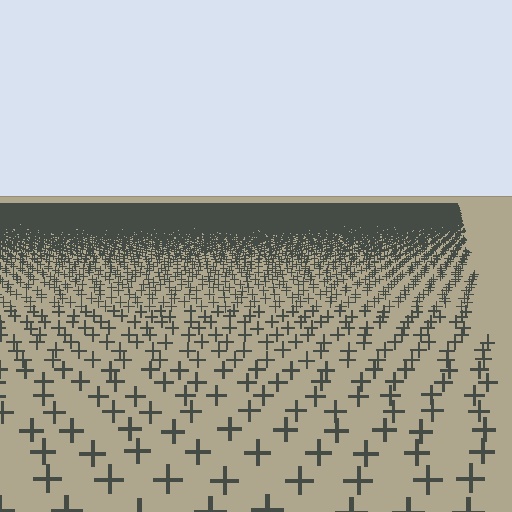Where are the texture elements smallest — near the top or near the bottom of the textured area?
Near the top.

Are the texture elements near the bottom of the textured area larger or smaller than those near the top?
Larger. Near the bottom, elements are closer to the viewer and appear at a bigger on-screen size.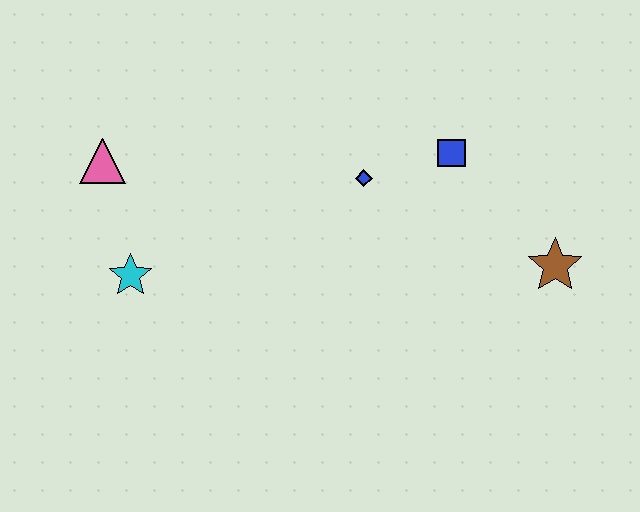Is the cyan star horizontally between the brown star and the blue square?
No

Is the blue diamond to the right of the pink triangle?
Yes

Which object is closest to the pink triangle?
The cyan star is closest to the pink triangle.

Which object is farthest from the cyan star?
The brown star is farthest from the cyan star.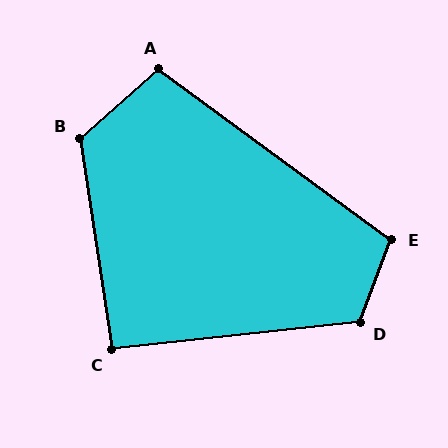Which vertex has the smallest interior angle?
C, at approximately 93 degrees.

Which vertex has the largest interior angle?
B, at approximately 122 degrees.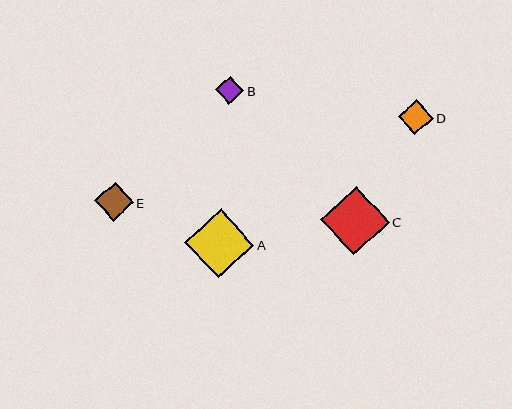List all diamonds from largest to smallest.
From largest to smallest: A, C, E, D, B.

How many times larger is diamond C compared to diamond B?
Diamond C is approximately 2.4 times the size of diamond B.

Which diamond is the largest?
Diamond A is the largest with a size of approximately 69 pixels.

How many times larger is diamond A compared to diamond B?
Diamond A is approximately 2.4 times the size of diamond B.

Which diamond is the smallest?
Diamond B is the smallest with a size of approximately 28 pixels.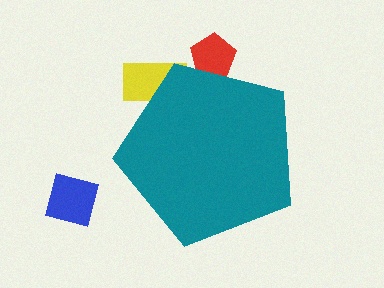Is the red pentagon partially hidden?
Yes, the red pentagon is partially hidden behind the teal pentagon.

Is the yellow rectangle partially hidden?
Yes, the yellow rectangle is partially hidden behind the teal pentagon.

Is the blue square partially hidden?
No, the blue square is fully visible.